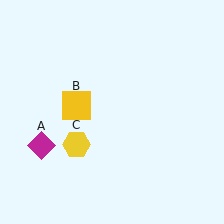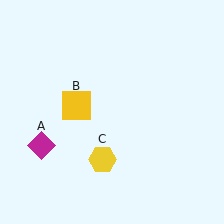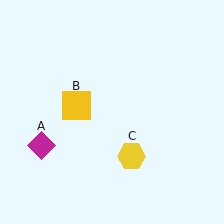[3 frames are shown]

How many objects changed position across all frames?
1 object changed position: yellow hexagon (object C).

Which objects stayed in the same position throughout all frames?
Magenta diamond (object A) and yellow square (object B) remained stationary.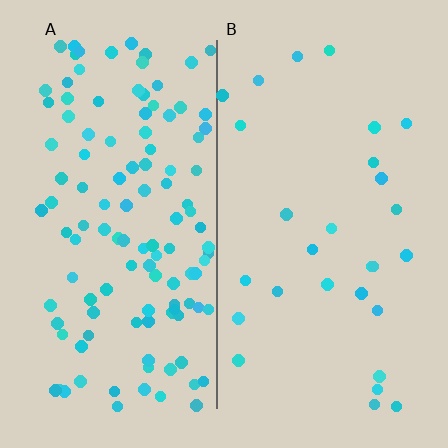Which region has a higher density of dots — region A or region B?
A (the left).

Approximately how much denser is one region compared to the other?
Approximately 4.2× — region A over region B.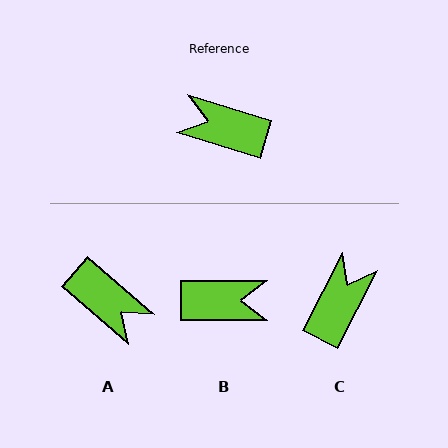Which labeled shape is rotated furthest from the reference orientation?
B, about 163 degrees away.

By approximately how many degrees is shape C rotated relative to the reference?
Approximately 100 degrees clockwise.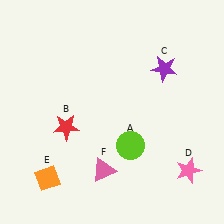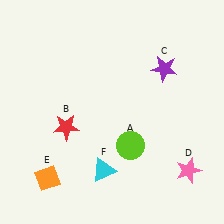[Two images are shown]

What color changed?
The triangle (F) changed from pink in Image 1 to cyan in Image 2.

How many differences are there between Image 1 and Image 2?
There is 1 difference between the two images.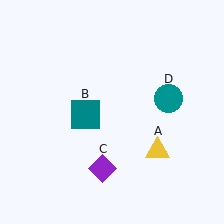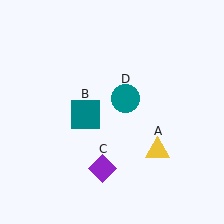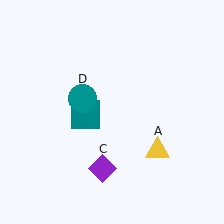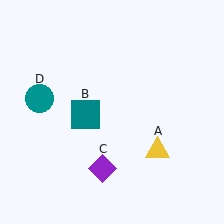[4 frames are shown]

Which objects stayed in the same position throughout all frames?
Yellow triangle (object A) and teal square (object B) and purple diamond (object C) remained stationary.